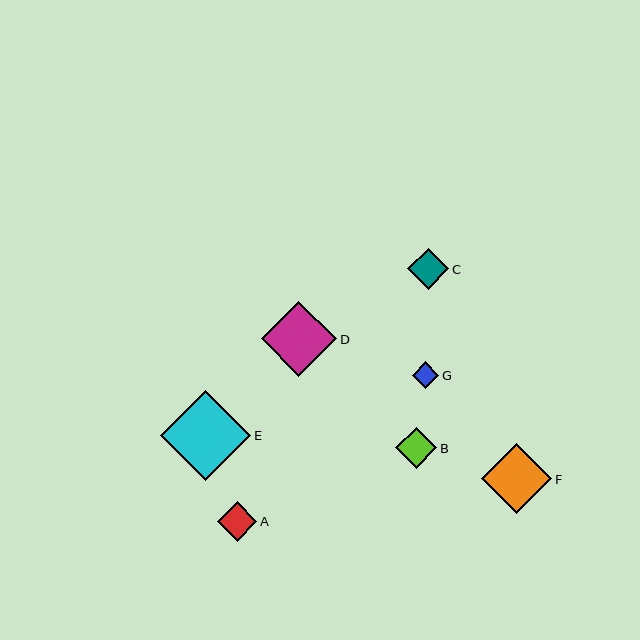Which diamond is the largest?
Diamond E is the largest with a size of approximately 90 pixels.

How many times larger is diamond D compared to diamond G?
Diamond D is approximately 2.9 times the size of diamond G.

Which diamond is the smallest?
Diamond G is the smallest with a size of approximately 26 pixels.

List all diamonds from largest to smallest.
From largest to smallest: E, D, F, C, B, A, G.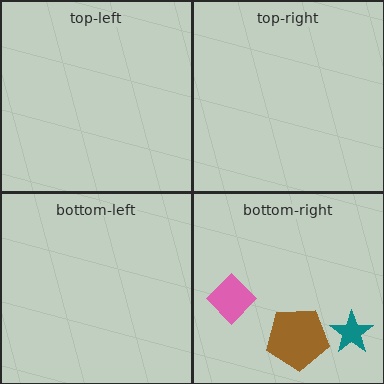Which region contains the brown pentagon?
The bottom-right region.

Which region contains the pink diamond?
The bottom-right region.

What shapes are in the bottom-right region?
The brown pentagon, the pink diamond, the teal star.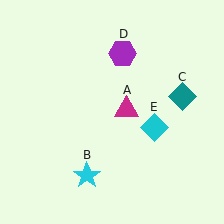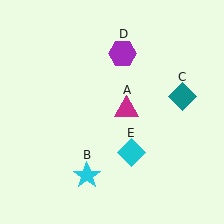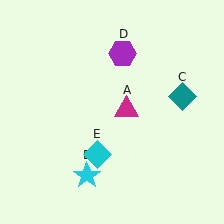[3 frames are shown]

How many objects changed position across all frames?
1 object changed position: cyan diamond (object E).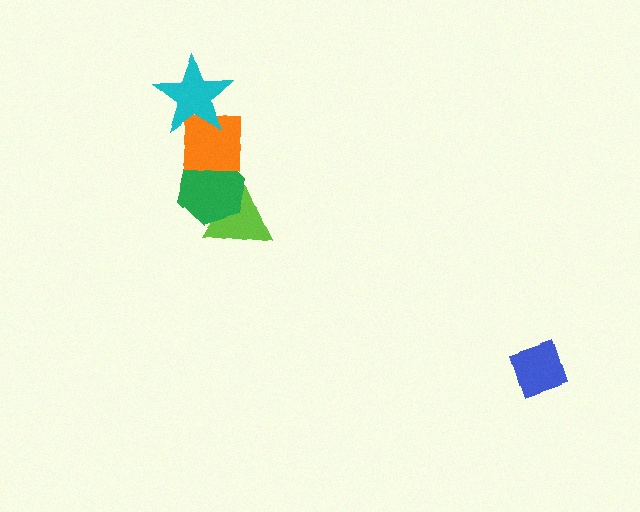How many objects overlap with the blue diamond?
0 objects overlap with the blue diamond.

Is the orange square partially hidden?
Yes, it is partially covered by another shape.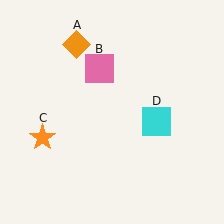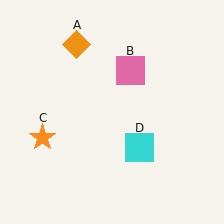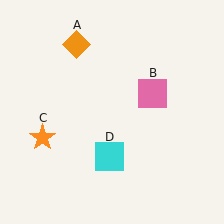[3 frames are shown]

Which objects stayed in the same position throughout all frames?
Orange diamond (object A) and orange star (object C) remained stationary.